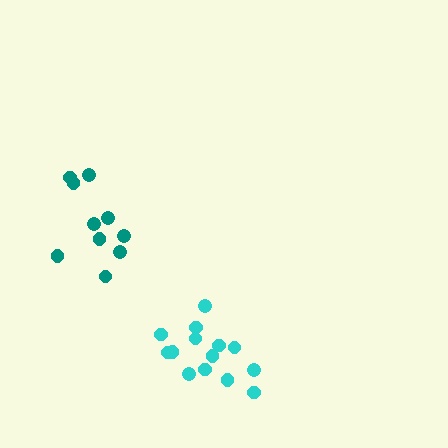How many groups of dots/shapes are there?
There are 2 groups.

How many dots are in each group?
Group 1: 14 dots, Group 2: 10 dots (24 total).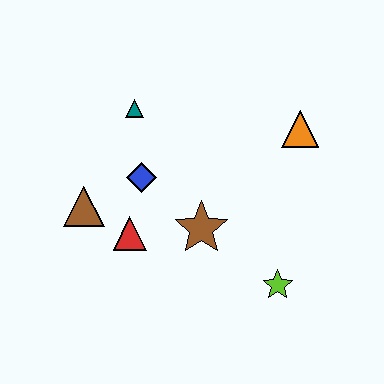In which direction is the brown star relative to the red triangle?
The brown star is to the right of the red triangle.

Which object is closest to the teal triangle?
The blue diamond is closest to the teal triangle.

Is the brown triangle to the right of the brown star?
No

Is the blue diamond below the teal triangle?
Yes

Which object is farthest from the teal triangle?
The lime star is farthest from the teal triangle.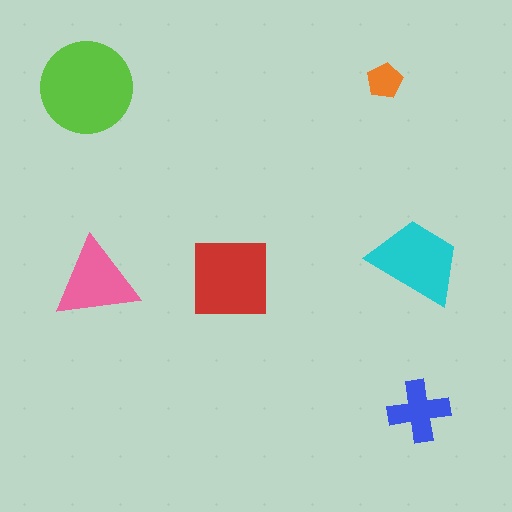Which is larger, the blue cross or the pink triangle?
The pink triangle.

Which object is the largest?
The lime circle.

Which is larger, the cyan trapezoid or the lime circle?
The lime circle.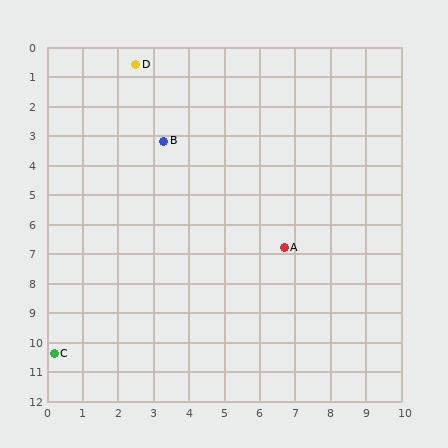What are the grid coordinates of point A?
Point A is at approximately (6.7, 6.8).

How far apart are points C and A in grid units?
Points C and A are about 7.4 grid units apart.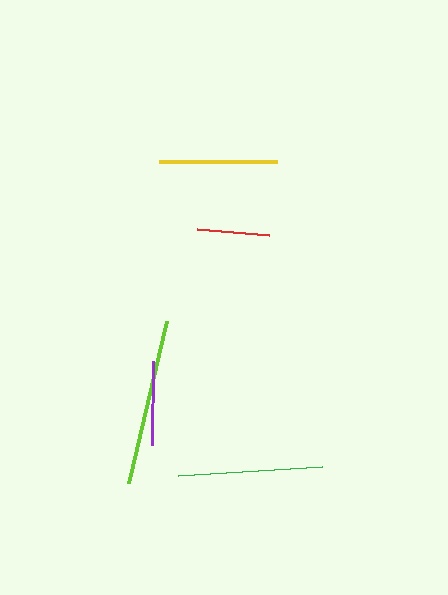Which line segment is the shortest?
The red line is the shortest at approximately 72 pixels.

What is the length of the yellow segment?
The yellow segment is approximately 118 pixels long.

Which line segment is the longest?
The lime line is the longest at approximately 167 pixels.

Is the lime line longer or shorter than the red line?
The lime line is longer than the red line.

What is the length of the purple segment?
The purple segment is approximately 84 pixels long.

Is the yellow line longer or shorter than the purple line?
The yellow line is longer than the purple line.